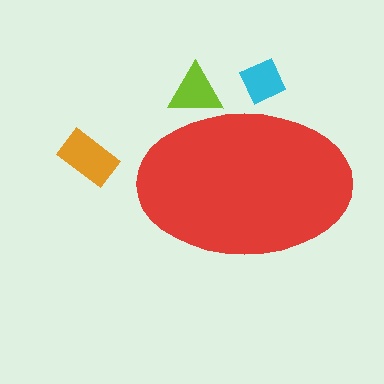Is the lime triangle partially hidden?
Yes, the lime triangle is partially hidden behind the red ellipse.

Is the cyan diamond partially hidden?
Yes, the cyan diamond is partially hidden behind the red ellipse.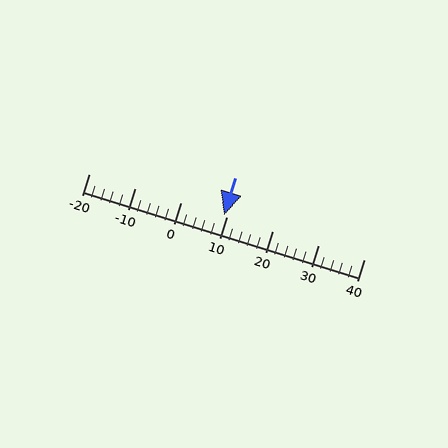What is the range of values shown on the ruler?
The ruler shows values from -20 to 40.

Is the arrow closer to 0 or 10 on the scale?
The arrow is closer to 10.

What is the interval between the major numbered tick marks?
The major tick marks are spaced 10 units apart.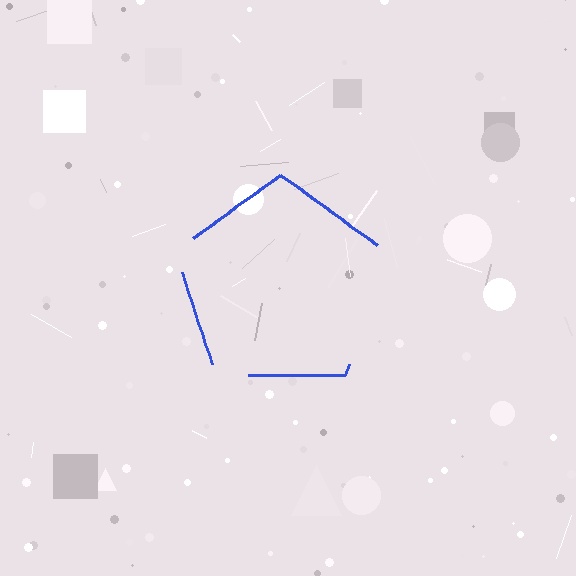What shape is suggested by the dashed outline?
The dashed outline suggests a pentagon.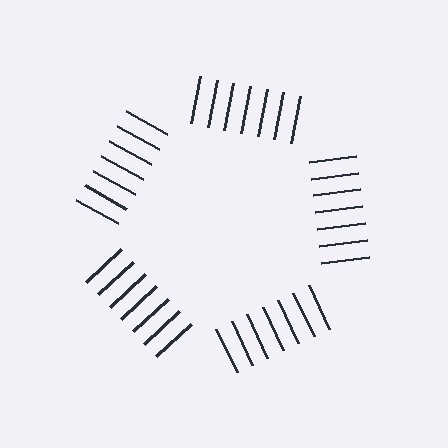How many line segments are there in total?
35 — 7 along each of the 5 edges.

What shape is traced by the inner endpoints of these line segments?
An illusory pentagon — the line segments terminate on its edges but no continuous stroke is drawn.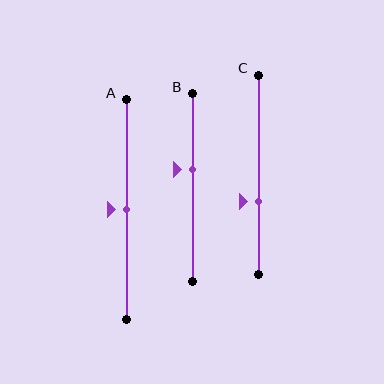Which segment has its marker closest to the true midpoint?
Segment A has its marker closest to the true midpoint.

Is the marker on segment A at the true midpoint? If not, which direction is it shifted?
Yes, the marker on segment A is at the true midpoint.